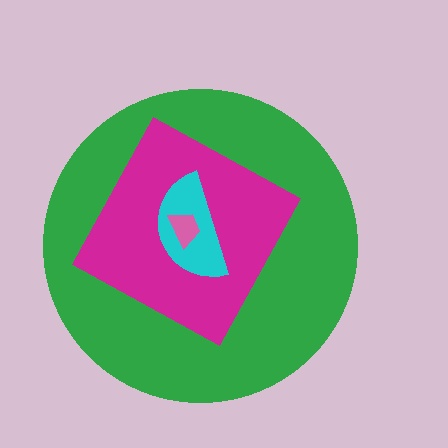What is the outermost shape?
The green circle.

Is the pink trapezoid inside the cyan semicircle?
Yes.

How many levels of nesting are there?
4.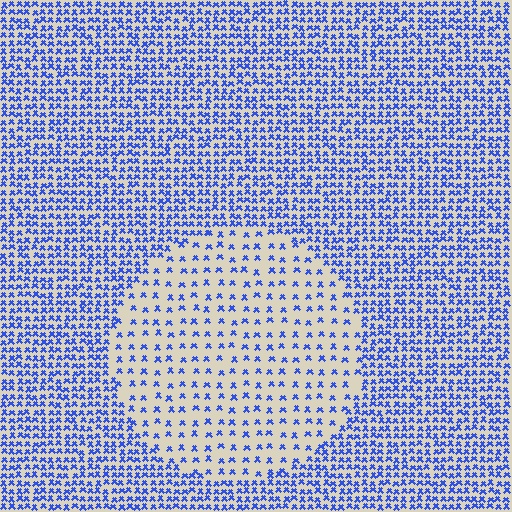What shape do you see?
I see a circle.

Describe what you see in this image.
The image contains small blue elements arranged at two different densities. A circle-shaped region is visible where the elements are less densely packed than the surrounding area.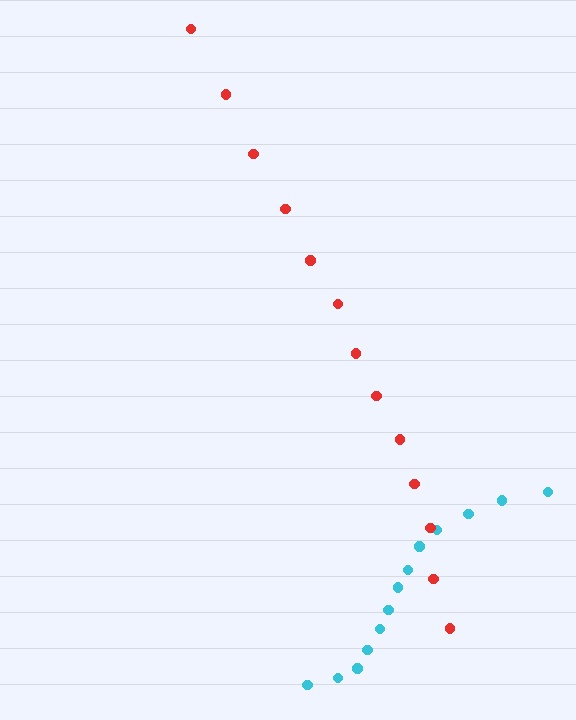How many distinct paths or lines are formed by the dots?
There are 2 distinct paths.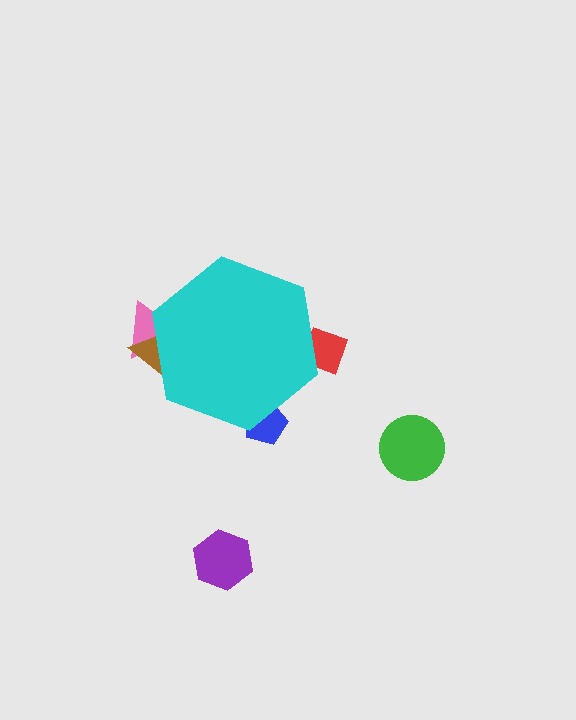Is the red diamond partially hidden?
Yes, the red diamond is partially hidden behind the cyan hexagon.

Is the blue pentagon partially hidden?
Yes, the blue pentagon is partially hidden behind the cyan hexagon.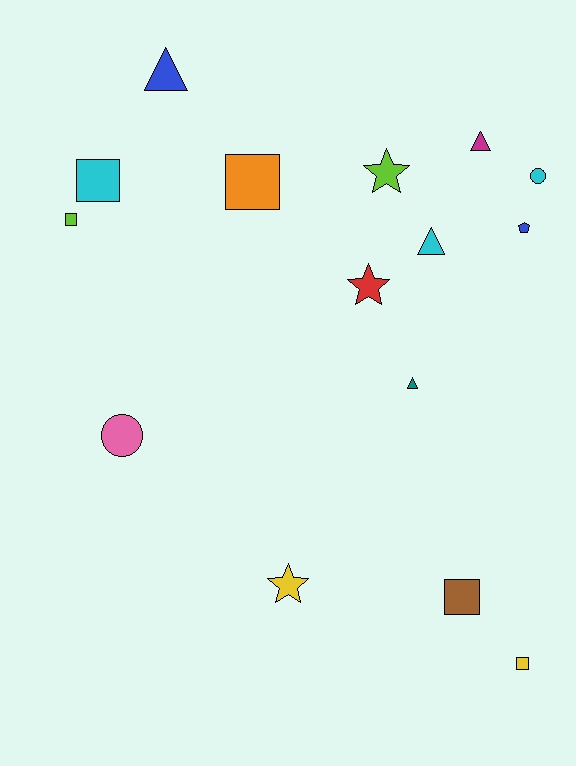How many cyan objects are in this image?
There are 3 cyan objects.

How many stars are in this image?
There are 3 stars.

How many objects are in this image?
There are 15 objects.